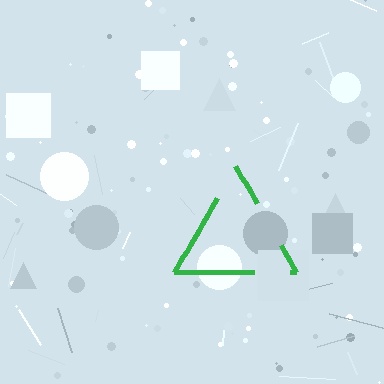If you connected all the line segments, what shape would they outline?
They would outline a triangle.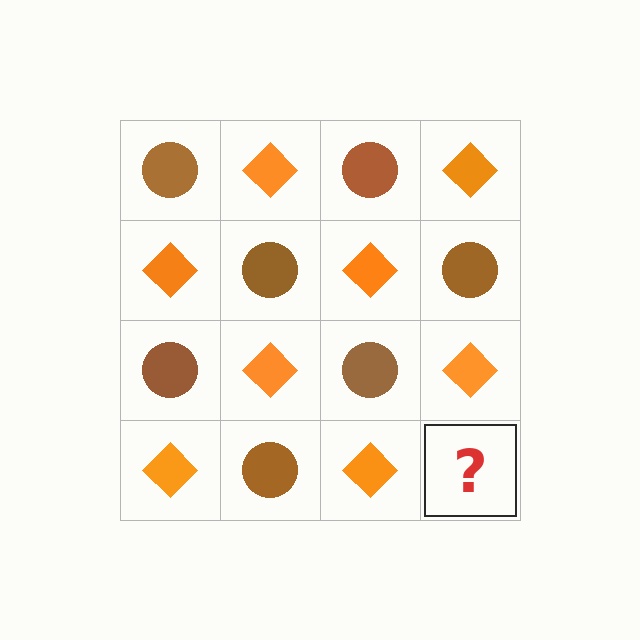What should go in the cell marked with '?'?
The missing cell should contain a brown circle.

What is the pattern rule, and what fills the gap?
The rule is that it alternates brown circle and orange diamond in a checkerboard pattern. The gap should be filled with a brown circle.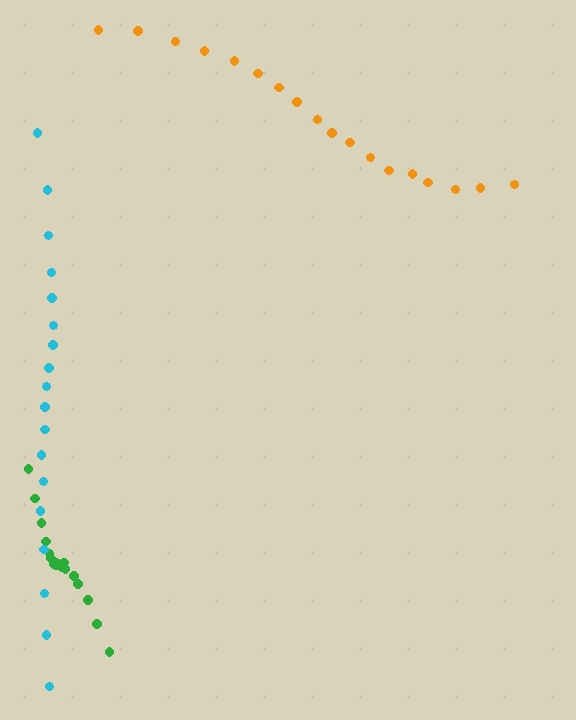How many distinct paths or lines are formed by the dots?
There are 3 distinct paths.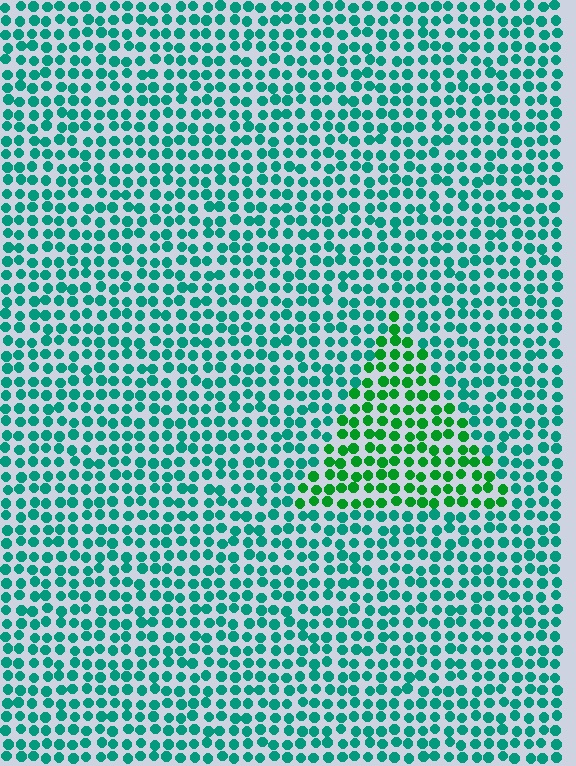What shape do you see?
I see a triangle.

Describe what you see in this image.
The image is filled with small teal elements in a uniform arrangement. A triangle-shaped region is visible where the elements are tinted to a slightly different hue, forming a subtle color boundary.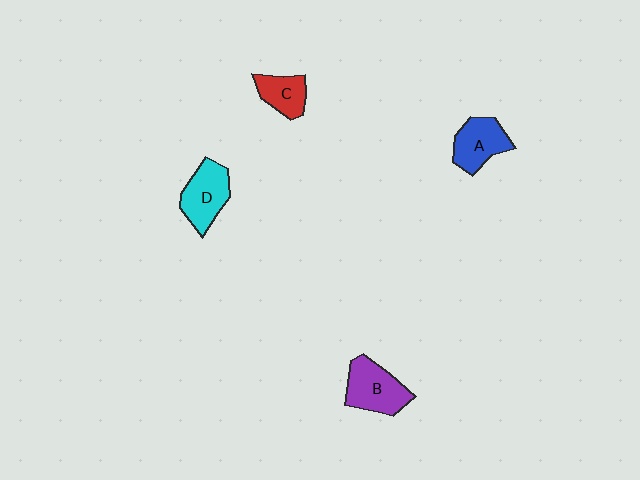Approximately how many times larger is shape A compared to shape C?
Approximately 1.3 times.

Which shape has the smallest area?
Shape C (red).